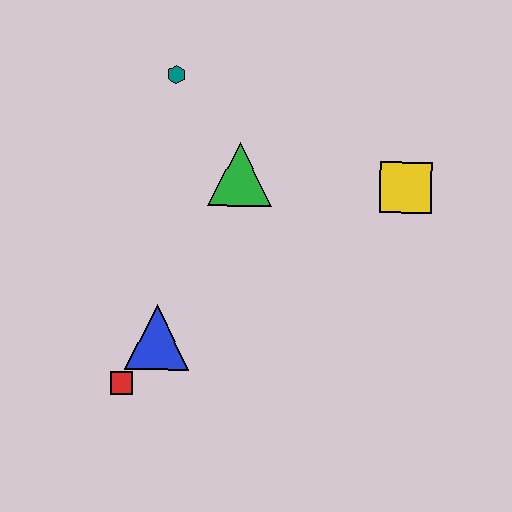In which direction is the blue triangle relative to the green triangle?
The blue triangle is below the green triangle.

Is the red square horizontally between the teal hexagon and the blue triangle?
No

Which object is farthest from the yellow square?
The red square is farthest from the yellow square.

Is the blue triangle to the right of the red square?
Yes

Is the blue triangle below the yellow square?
Yes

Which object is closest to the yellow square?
The green triangle is closest to the yellow square.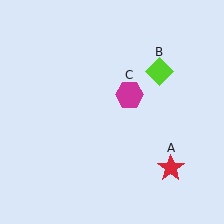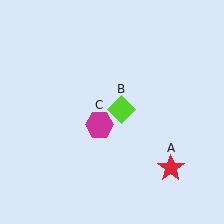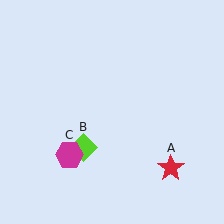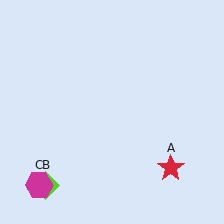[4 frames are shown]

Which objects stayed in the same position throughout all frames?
Red star (object A) remained stationary.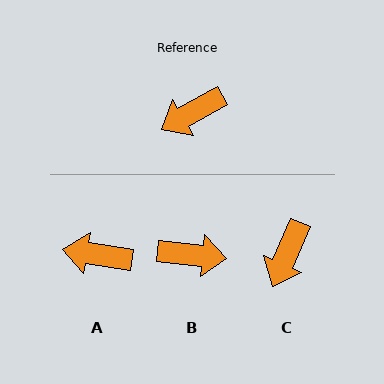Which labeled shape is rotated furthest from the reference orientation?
B, about 144 degrees away.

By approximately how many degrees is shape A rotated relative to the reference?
Approximately 39 degrees clockwise.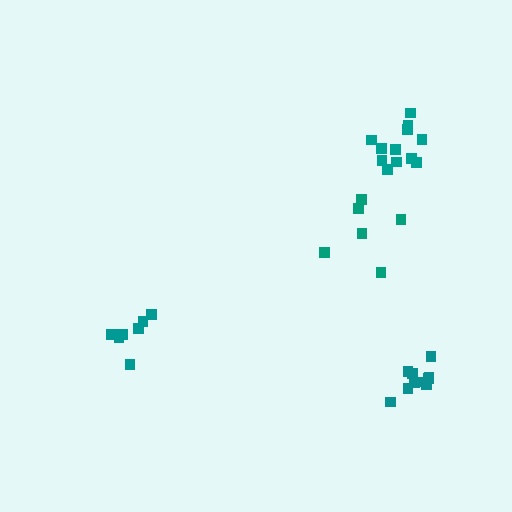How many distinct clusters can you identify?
There are 4 distinct clusters.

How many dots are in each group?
Group 1: 6 dots, Group 2: 10 dots, Group 3: 7 dots, Group 4: 12 dots (35 total).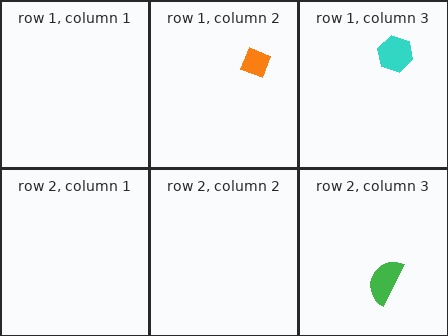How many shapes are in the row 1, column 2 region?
1.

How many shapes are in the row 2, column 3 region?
1.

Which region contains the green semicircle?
The row 2, column 3 region.